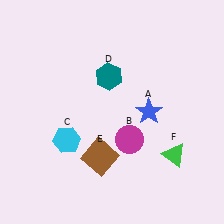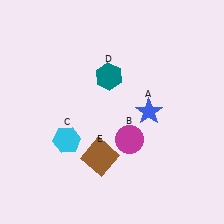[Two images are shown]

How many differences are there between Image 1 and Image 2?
There is 1 difference between the two images.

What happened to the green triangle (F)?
The green triangle (F) was removed in Image 2. It was in the bottom-right area of Image 1.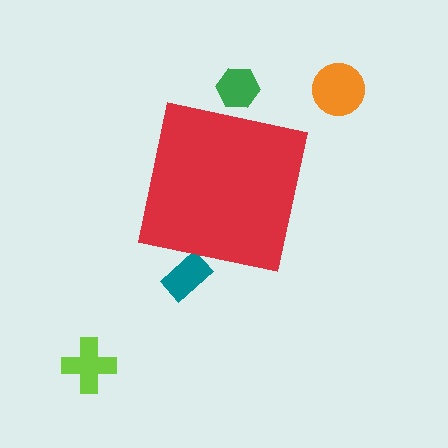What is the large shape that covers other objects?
A red square.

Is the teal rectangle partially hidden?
Yes, the teal rectangle is partially hidden behind the red square.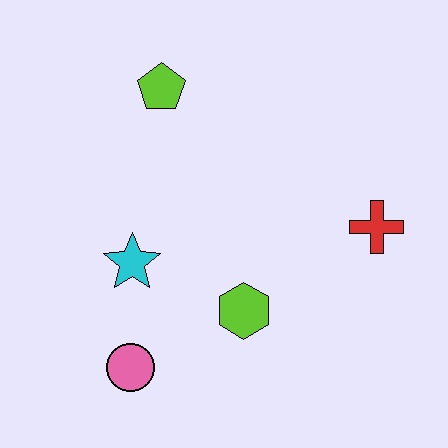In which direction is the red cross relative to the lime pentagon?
The red cross is to the right of the lime pentagon.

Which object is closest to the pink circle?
The cyan star is closest to the pink circle.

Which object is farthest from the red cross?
The pink circle is farthest from the red cross.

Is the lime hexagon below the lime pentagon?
Yes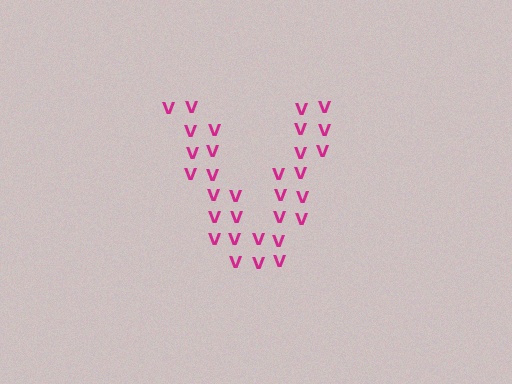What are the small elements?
The small elements are letter V's.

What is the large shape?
The large shape is the letter V.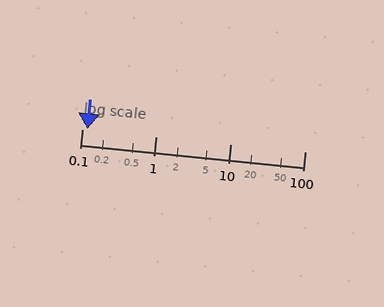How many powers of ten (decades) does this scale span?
The scale spans 3 decades, from 0.1 to 100.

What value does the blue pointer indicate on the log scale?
The pointer indicates approximately 0.12.